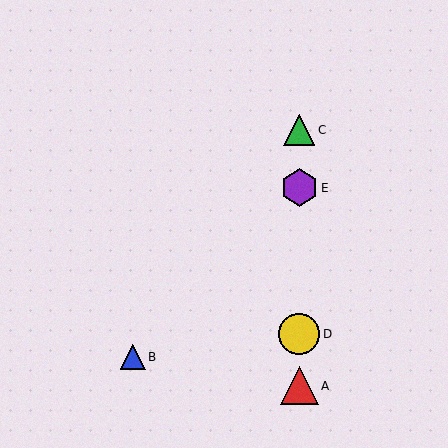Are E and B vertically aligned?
No, E is at x≈299 and B is at x≈133.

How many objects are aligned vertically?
4 objects (A, C, D, E) are aligned vertically.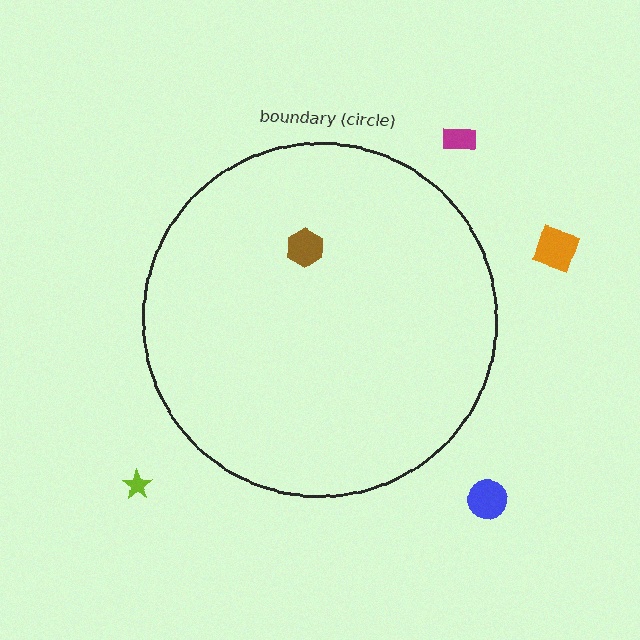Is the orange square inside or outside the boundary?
Outside.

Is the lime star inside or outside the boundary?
Outside.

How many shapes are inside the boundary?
1 inside, 4 outside.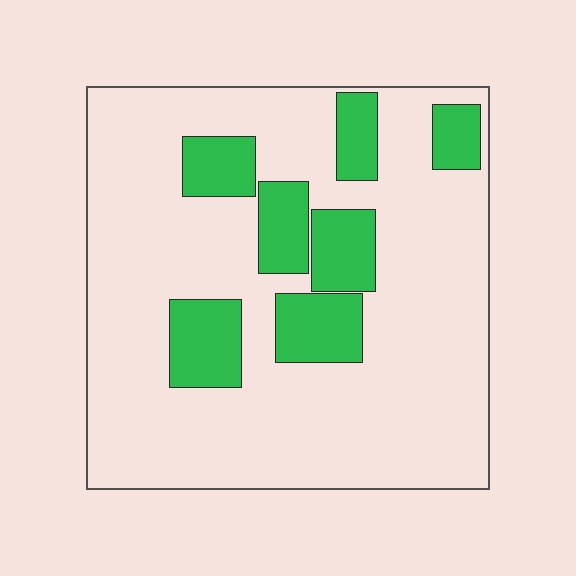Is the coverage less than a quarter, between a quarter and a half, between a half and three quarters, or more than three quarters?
Less than a quarter.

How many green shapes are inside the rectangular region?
7.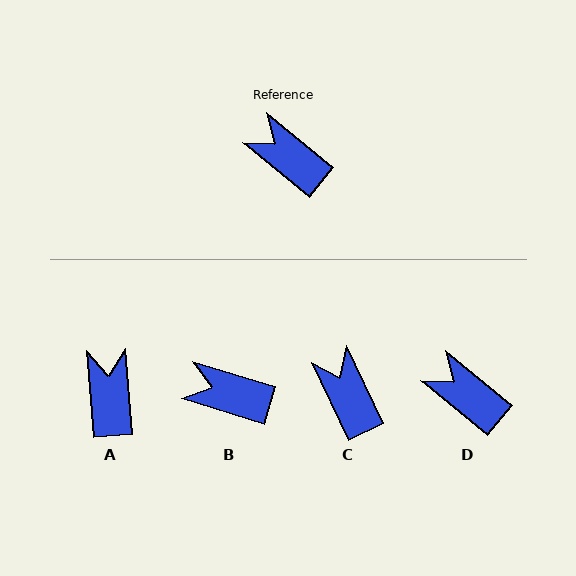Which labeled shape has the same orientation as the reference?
D.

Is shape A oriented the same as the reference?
No, it is off by about 46 degrees.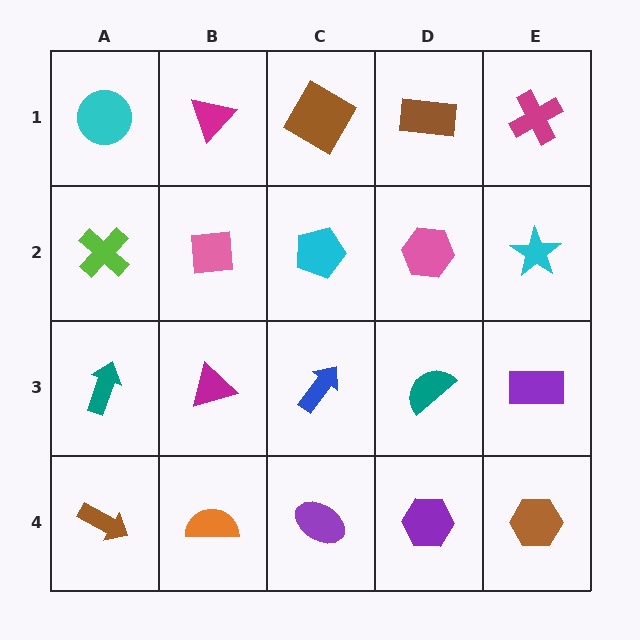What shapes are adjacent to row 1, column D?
A pink hexagon (row 2, column D), a brown diamond (row 1, column C), a magenta cross (row 1, column E).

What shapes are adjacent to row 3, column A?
A lime cross (row 2, column A), a brown arrow (row 4, column A), a magenta triangle (row 3, column B).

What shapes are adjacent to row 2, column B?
A magenta triangle (row 1, column B), a magenta triangle (row 3, column B), a lime cross (row 2, column A), a cyan pentagon (row 2, column C).